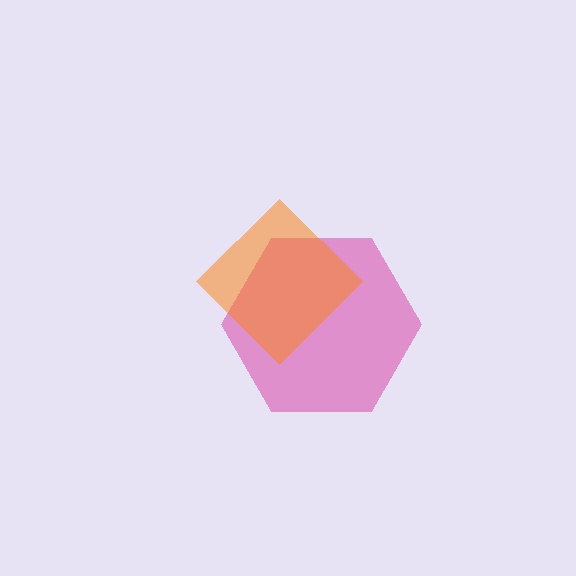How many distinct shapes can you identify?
There are 2 distinct shapes: a magenta hexagon, an orange diamond.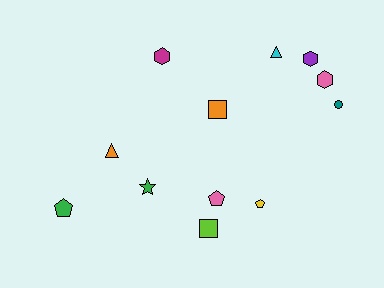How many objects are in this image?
There are 12 objects.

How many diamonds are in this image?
There are no diamonds.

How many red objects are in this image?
There are no red objects.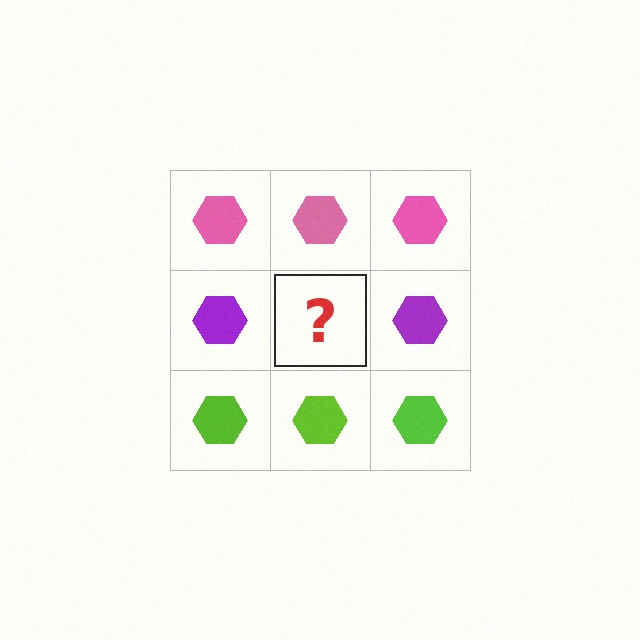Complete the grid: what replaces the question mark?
The question mark should be replaced with a purple hexagon.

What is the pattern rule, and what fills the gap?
The rule is that each row has a consistent color. The gap should be filled with a purple hexagon.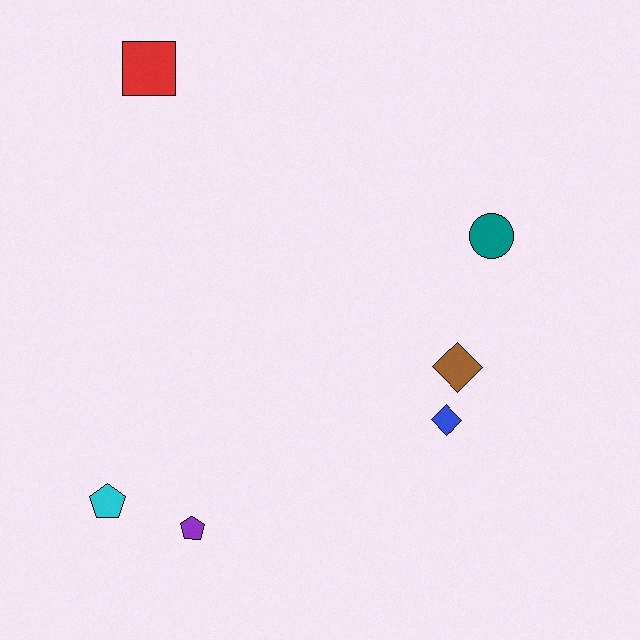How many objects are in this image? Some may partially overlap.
There are 6 objects.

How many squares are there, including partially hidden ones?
There is 1 square.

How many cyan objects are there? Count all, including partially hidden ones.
There is 1 cyan object.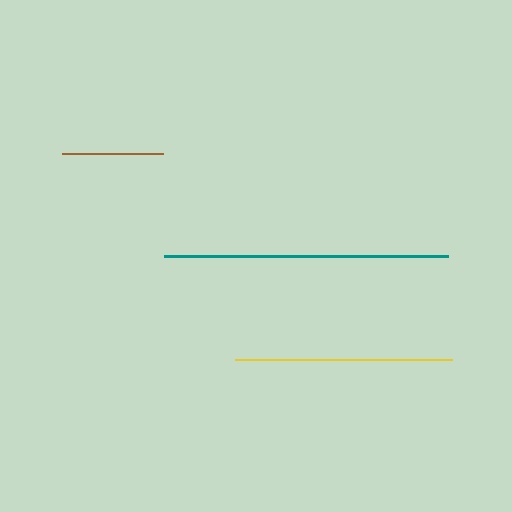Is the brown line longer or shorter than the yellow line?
The yellow line is longer than the brown line.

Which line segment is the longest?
The teal line is the longest at approximately 284 pixels.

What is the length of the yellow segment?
The yellow segment is approximately 217 pixels long.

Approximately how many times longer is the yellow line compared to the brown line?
The yellow line is approximately 2.1 times the length of the brown line.